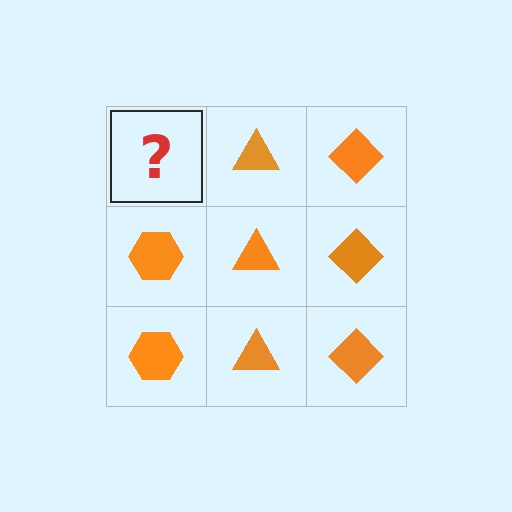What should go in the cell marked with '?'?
The missing cell should contain an orange hexagon.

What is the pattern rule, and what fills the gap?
The rule is that each column has a consistent shape. The gap should be filled with an orange hexagon.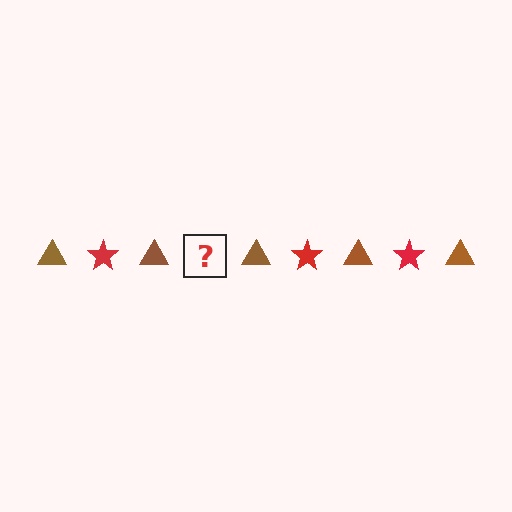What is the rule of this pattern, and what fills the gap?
The rule is that the pattern alternates between brown triangle and red star. The gap should be filled with a red star.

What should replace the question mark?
The question mark should be replaced with a red star.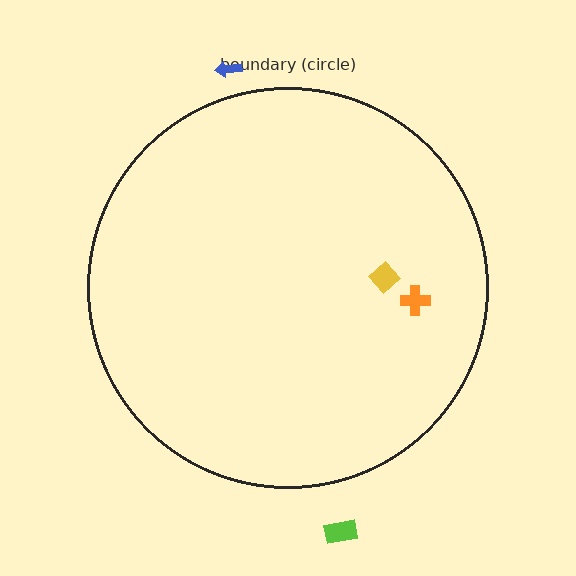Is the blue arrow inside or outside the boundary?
Outside.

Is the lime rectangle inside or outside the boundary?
Outside.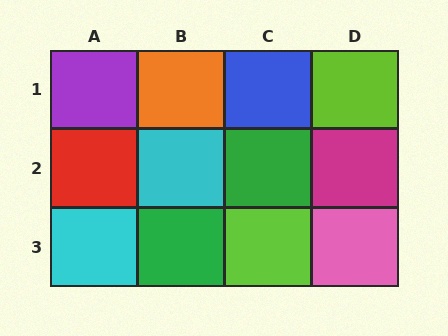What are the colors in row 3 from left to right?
Cyan, green, lime, pink.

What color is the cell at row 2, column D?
Magenta.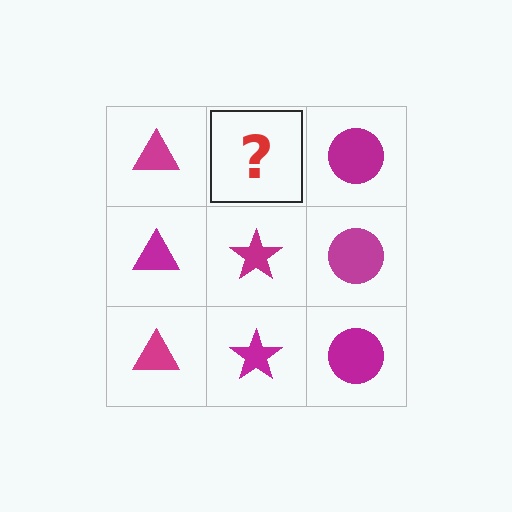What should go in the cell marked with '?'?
The missing cell should contain a magenta star.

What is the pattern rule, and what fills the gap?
The rule is that each column has a consistent shape. The gap should be filled with a magenta star.